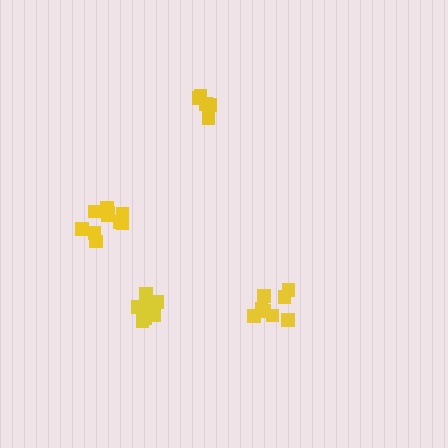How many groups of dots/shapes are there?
There are 4 groups.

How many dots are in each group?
Group 1: 10 dots, Group 2: 5 dots, Group 3: 10 dots, Group 4: 8 dots (33 total).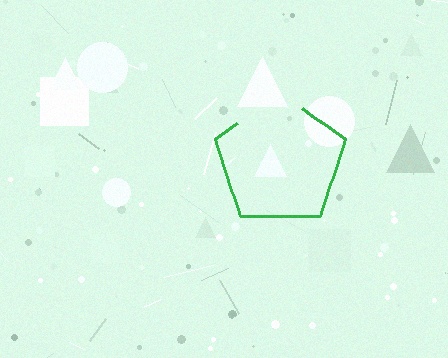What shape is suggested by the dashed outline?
The dashed outline suggests a pentagon.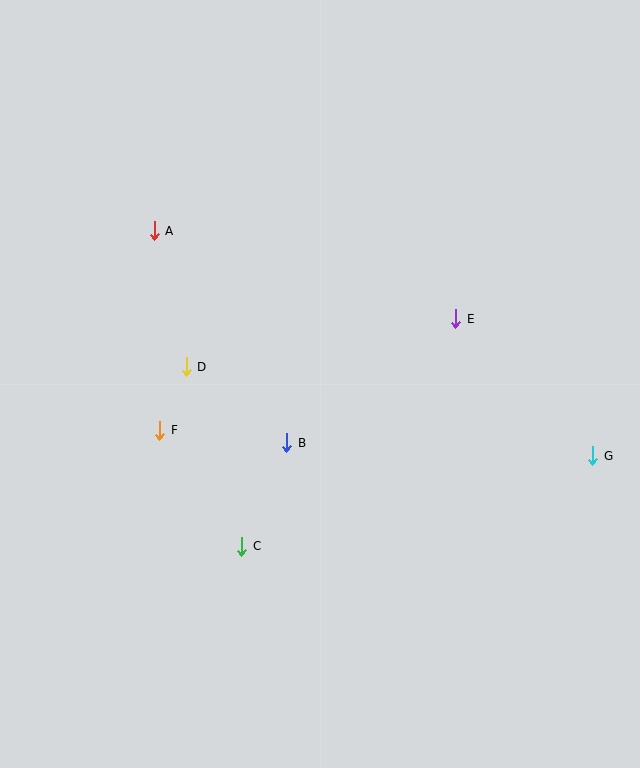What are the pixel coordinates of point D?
Point D is at (186, 367).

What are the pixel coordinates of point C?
Point C is at (242, 546).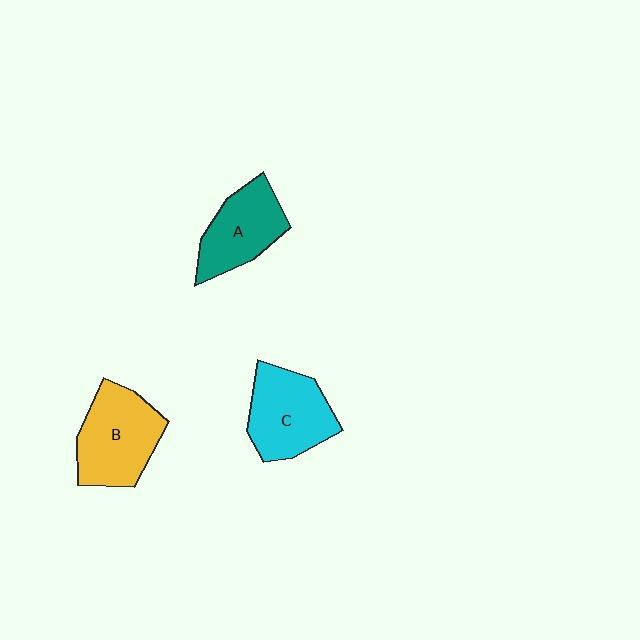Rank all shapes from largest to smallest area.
From largest to smallest: B (yellow), C (cyan), A (teal).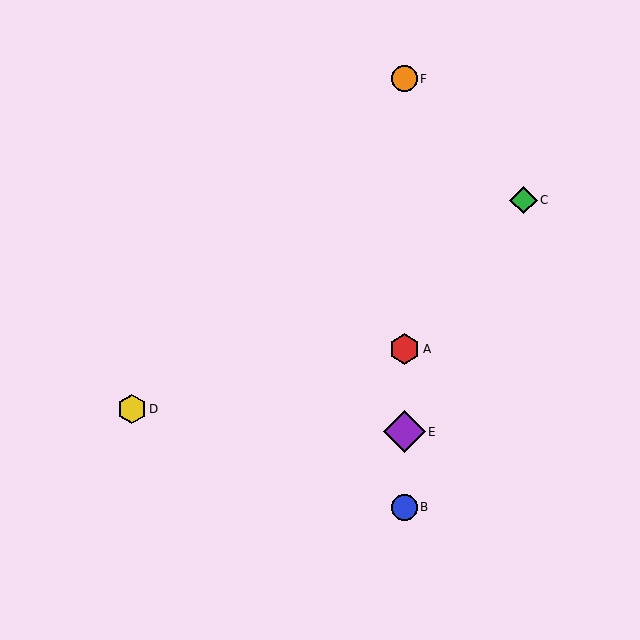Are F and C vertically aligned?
No, F is at x≈404 and C is at x≈523.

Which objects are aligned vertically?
Objects A, B, E, F are aligned vertically.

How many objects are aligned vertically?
4 objects (A, B, E, F) are aligned vertically.